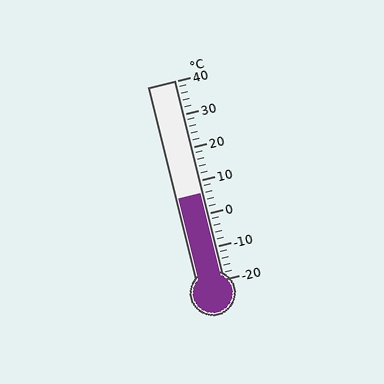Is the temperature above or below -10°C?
The temperature is above -10°C.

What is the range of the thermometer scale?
The thermometer scale ranges from -20°C to 40°C.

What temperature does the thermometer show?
The thermometer shows approximately 6°C.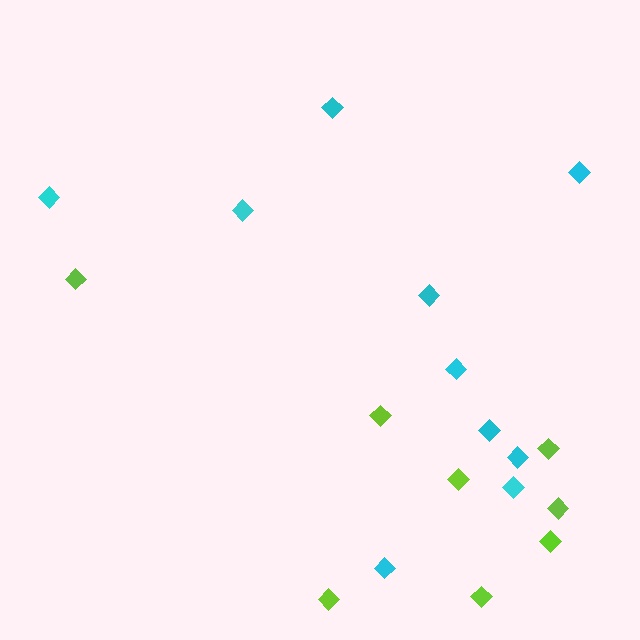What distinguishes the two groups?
There are 2 groups: one group of cyan diamonds (10) and one group of lime diamonds (8).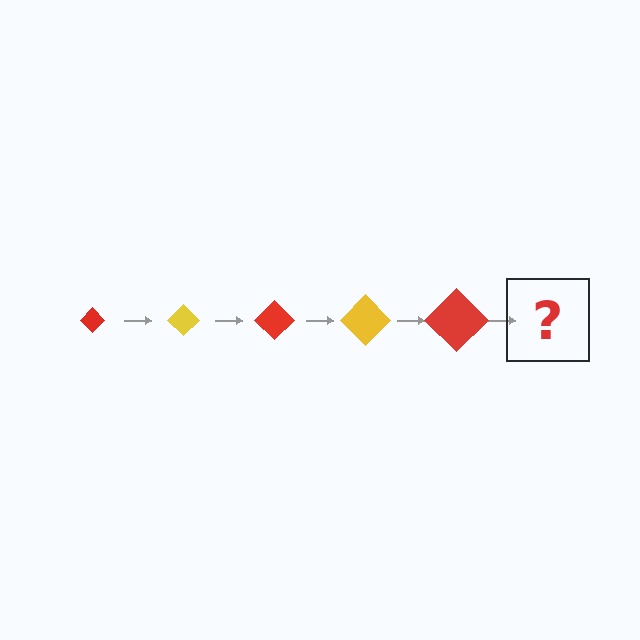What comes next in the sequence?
The next element should be a yellow diamond, larger than the previous one.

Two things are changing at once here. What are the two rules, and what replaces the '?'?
The two rules are that the diamond grows larger each step and the color cycles through red and yellow. The '?' should be a yellow diamond, larger than the previous one.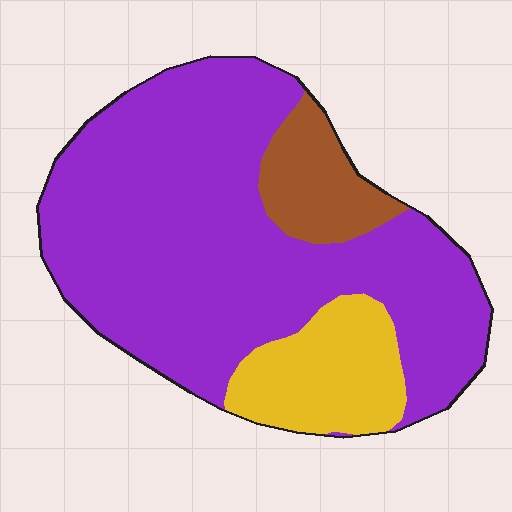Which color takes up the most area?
Purple, at roughly 75%.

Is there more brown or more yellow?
Yellow.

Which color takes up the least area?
Brown, at roughly 10%.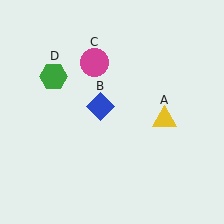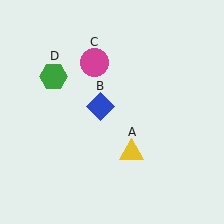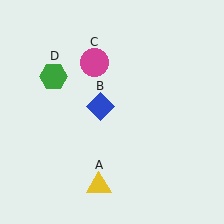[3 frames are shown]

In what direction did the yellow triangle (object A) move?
The yellow triangle (object A) moved down and to the left.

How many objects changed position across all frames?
1 object changed position: yellow triangle (object A).